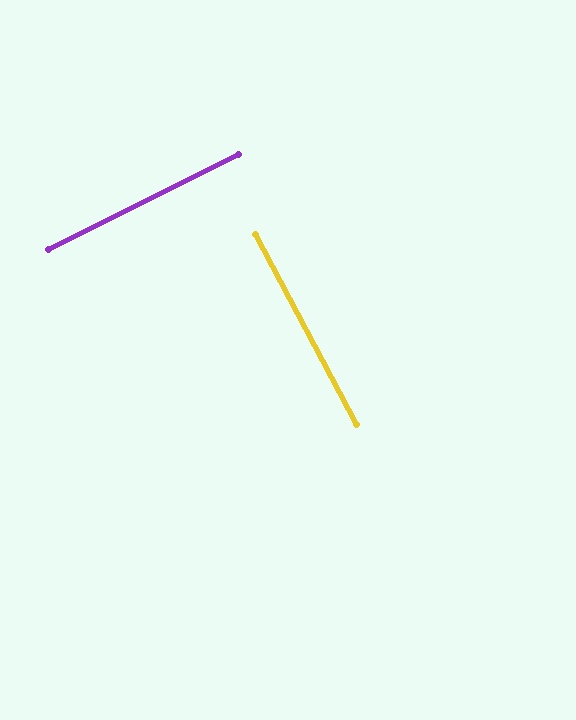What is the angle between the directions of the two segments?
Approximately 88 degrees.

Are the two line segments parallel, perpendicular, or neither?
Perpendicular — they meet at approximately 88°.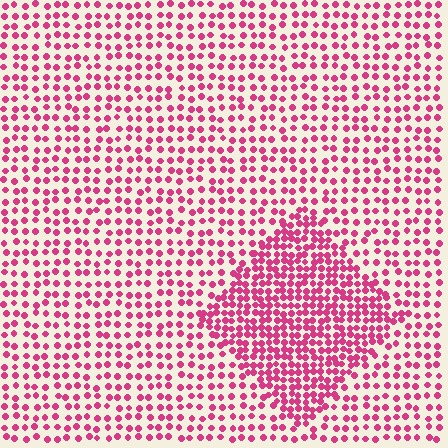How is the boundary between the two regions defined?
The boundary is defined by a change in element density (approximately 2.0x ratio). All elements are the same color, size, and shape.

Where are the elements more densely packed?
The elements are more densely packed inside the diamond boundary.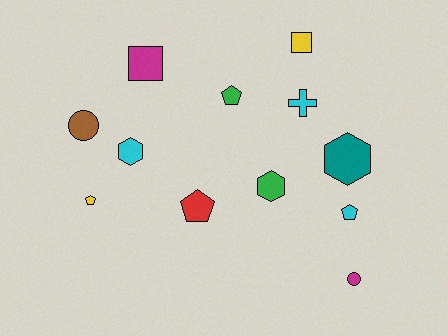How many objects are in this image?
There are 12 objects.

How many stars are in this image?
There are no stars.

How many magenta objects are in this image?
There are 2 magenta objects.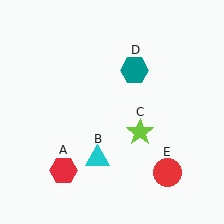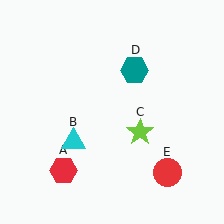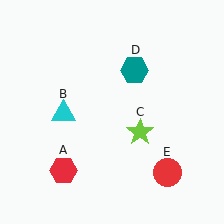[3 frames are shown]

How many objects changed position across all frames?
1 object changed position: cyan triangle (object B).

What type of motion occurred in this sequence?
The cyan triangle (object B) rotated clockwise around the center of the scene.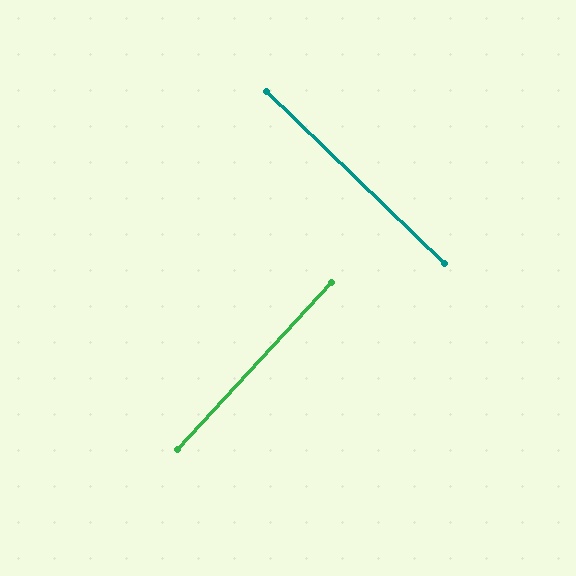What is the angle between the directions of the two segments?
Approximately 89 degrees.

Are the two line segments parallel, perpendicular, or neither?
Perpendicular — they meet at approximately 89°.